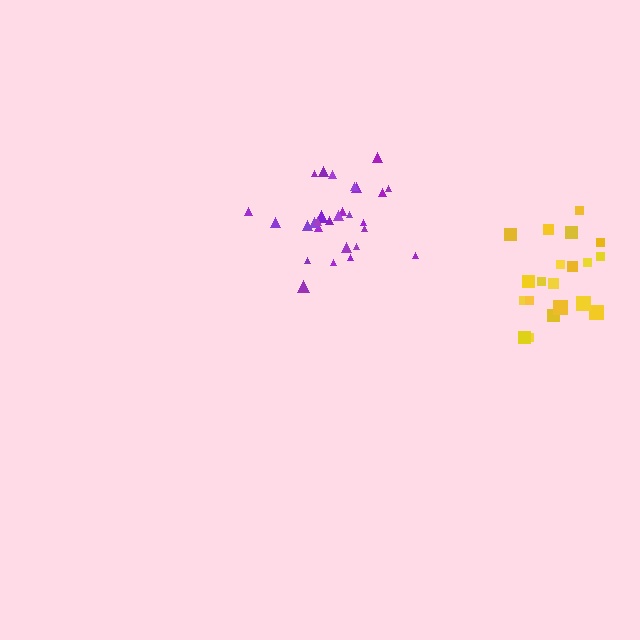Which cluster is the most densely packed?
Purple.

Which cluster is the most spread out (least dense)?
Yellow.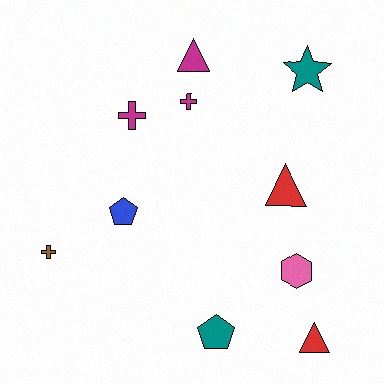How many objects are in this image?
There are 10 objects.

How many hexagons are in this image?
There is 1 hexagon.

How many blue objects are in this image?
There is 1 blue object.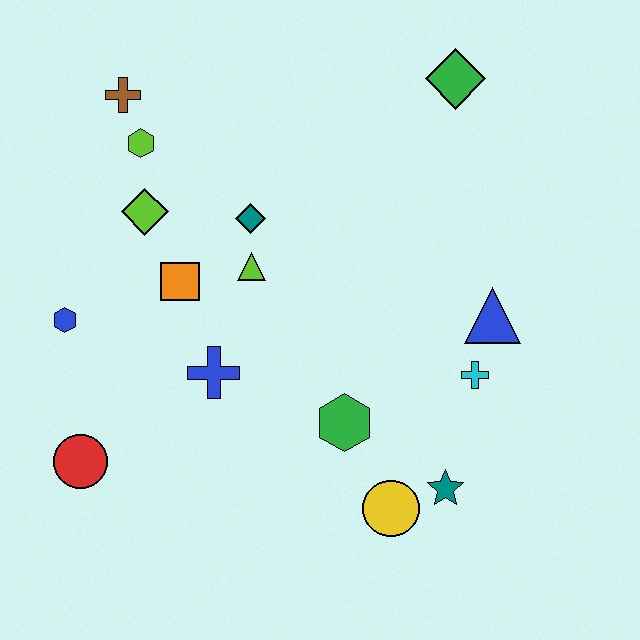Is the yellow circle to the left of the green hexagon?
No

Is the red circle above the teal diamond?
No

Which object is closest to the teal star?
The yellow circle is closest to the teal star.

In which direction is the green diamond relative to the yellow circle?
The green diamond is above the yellow circle.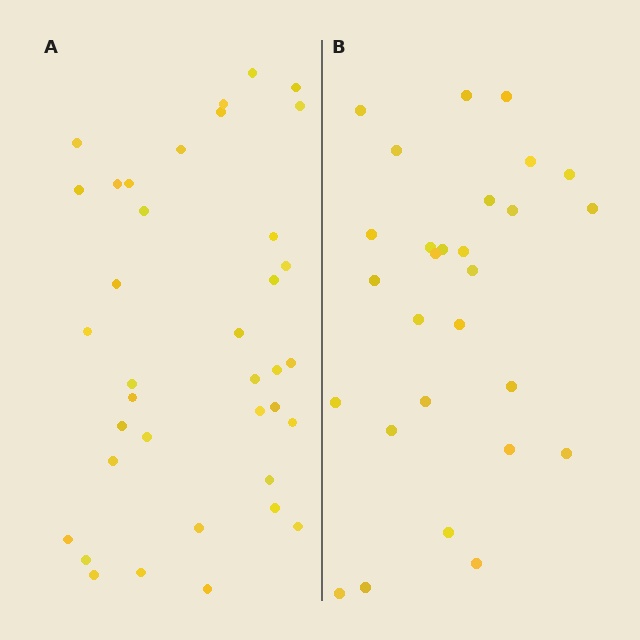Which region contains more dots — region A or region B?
Region A (the left region) has more dots.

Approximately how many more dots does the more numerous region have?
Region A has roughly 8 or so more dots than region B.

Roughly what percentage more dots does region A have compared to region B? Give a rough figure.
About 30% more.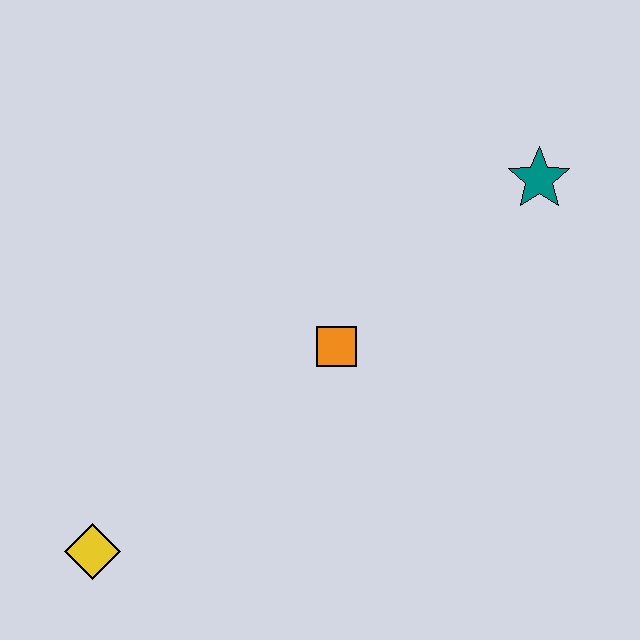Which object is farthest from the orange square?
The yellow diamond is farthest from the orange square.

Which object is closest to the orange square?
The teal star is closest to the orange square.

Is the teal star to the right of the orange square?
Yes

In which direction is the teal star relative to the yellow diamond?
The teal star is to the right of the yellow diamond.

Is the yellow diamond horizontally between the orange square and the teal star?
No